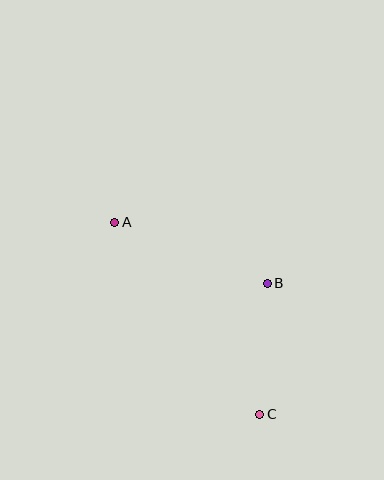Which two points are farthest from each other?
Points A and C are farthest from each other.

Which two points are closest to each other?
Points B and C are closest to each other.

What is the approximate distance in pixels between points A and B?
The distance between A and B is approximately 164 pixels.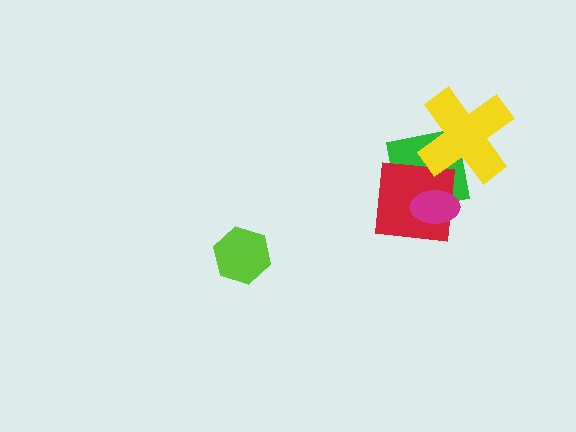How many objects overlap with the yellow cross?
1 object overlaps with the yellow cross.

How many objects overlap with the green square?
3 objects overlap with the green square.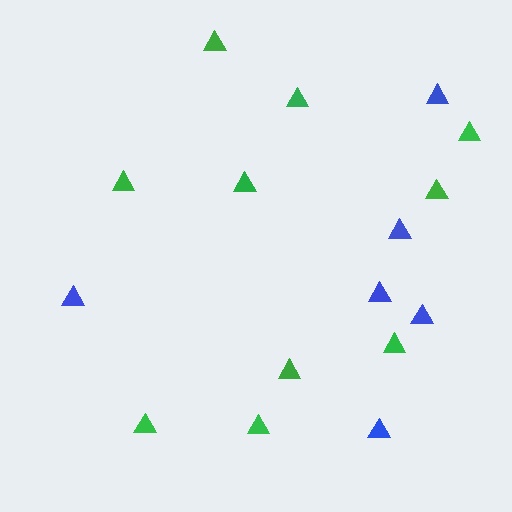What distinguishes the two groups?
There are 2 groups: one group of blue triangles (6) and one group of green triangles (10).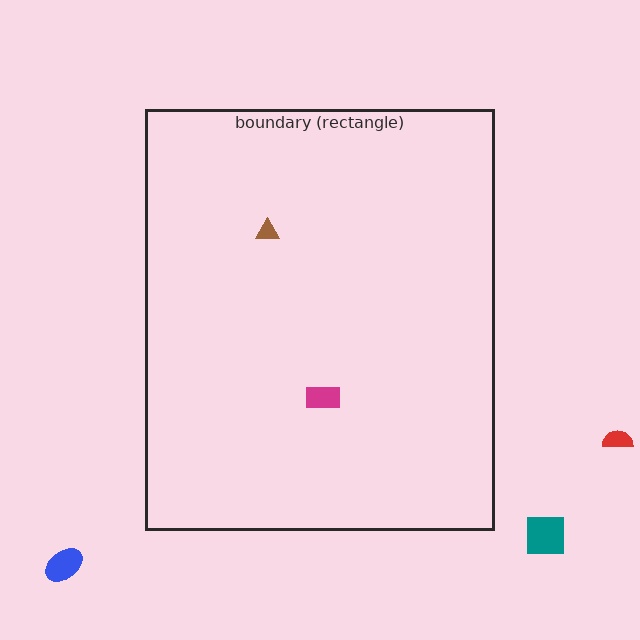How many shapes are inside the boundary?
2 inside, 3 outside.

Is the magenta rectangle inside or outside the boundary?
Inside.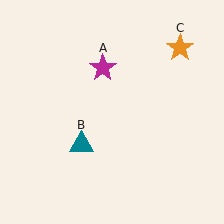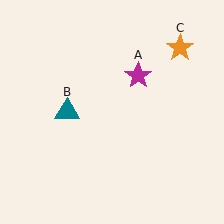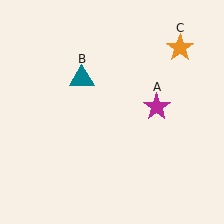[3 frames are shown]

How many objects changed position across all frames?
2 objects changed position: magenta star (object A), teal triangle (object B).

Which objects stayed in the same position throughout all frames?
Orange star (object C) remained stationary.